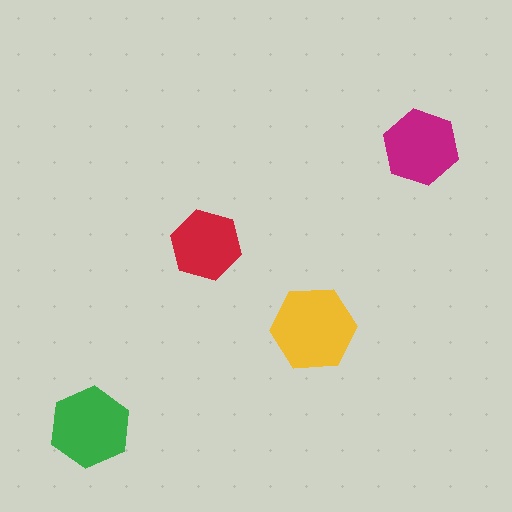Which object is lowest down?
The green hexagon is bottommost.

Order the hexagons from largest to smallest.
the yellow one, the green one, the magenta one, the red one.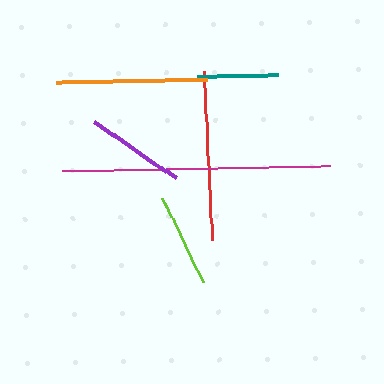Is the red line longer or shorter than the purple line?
The red line is longer than the purple line.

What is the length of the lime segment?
The lime segment is approximately 93 pixels long.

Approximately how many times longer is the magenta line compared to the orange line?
The magenta line is approximately 1.8 times the length of the orange line.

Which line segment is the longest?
The magenta line is the longest at approximately 268 pixels.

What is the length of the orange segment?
The orange segment is approximately 151 pixels long.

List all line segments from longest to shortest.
From longest to shortest: magenta, red, orange, purple, lime, teal.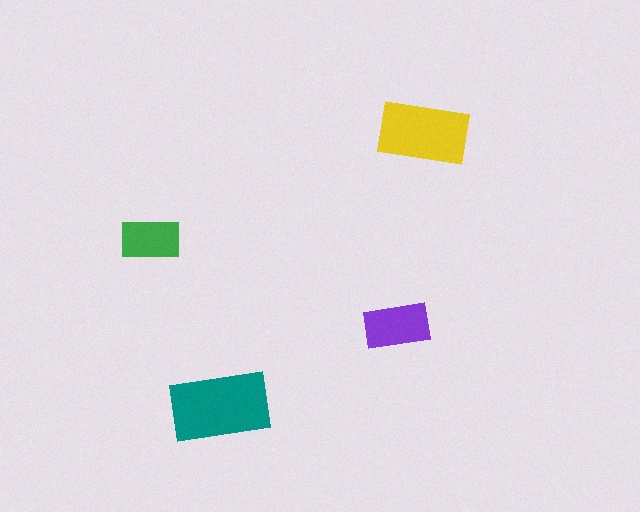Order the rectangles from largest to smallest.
the teal one, the yellow one, the purple one, the green one.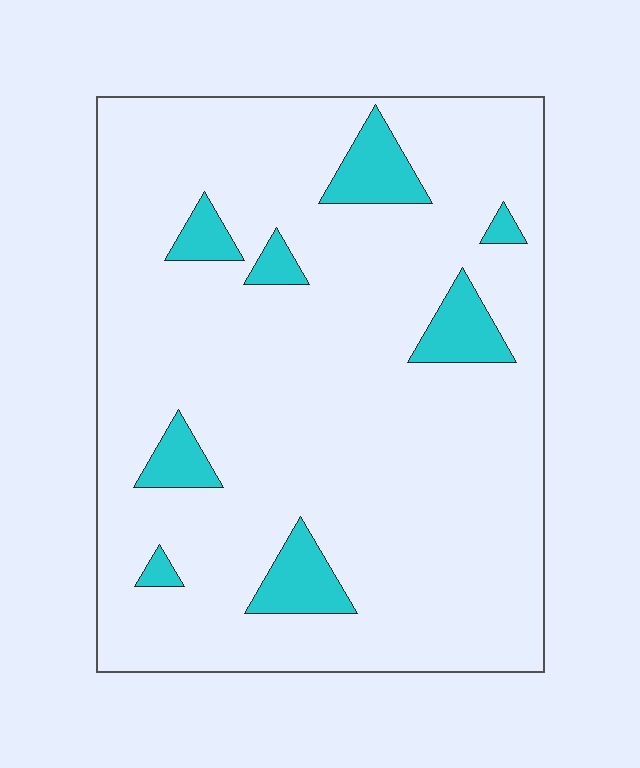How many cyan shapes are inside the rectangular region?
8.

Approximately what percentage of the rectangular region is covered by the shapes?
Approximately 10%.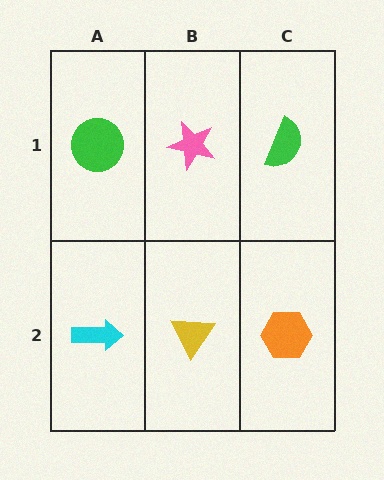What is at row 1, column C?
A green semicircle.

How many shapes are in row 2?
3 shapes.